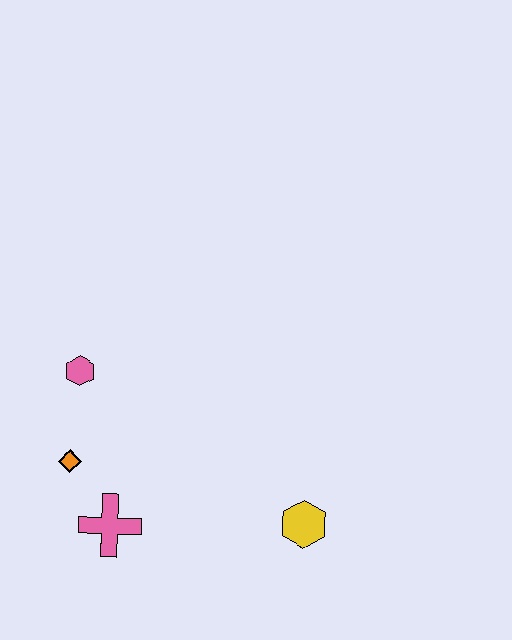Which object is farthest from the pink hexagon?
The yellow hexagon is farthest from the pink hexagon.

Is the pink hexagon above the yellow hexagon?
Yes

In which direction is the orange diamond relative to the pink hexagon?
The orange diamond is below the pink hexagon.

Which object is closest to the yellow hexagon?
The pink cross is closest to the yellow hexagon.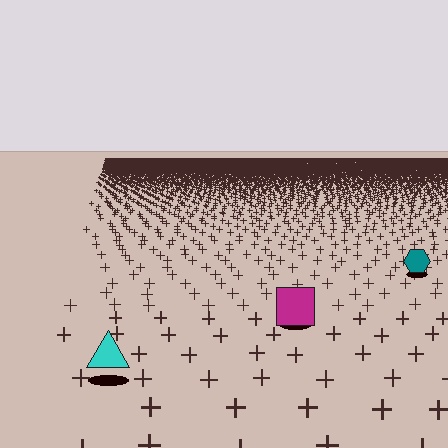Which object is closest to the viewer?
The cyan triangle is closest. The texture marks near it are larger and more spread out.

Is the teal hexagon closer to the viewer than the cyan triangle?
No. The cyan triangle is closer — you can tell from the texture gradient: the ground texture is coarser near it.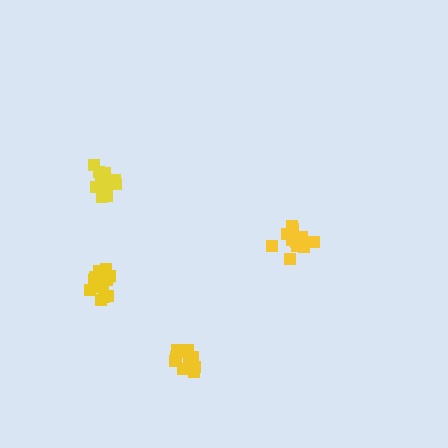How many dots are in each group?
Group 1: 12 dots, Group 2: 14 dots, Group 3: 13 dots, Group 4: 14 dots (53 total).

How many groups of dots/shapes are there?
There are 4 groups.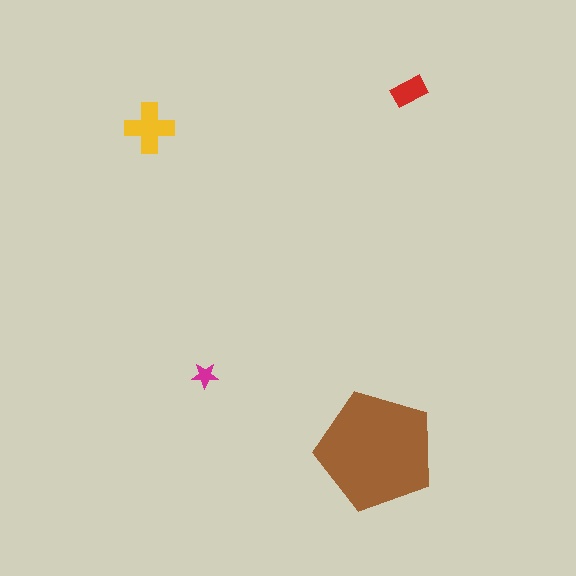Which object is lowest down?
The brown pentagon is bottommost.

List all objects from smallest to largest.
The magenta star, the red rectangle, the yellow cross, the brown pentagon.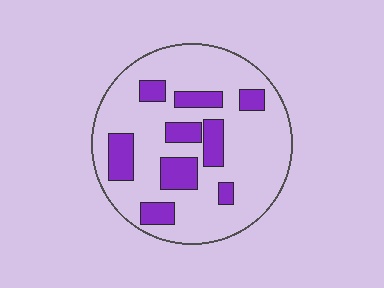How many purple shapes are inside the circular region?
9.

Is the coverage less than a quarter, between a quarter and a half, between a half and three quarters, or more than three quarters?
Less than a quarter.